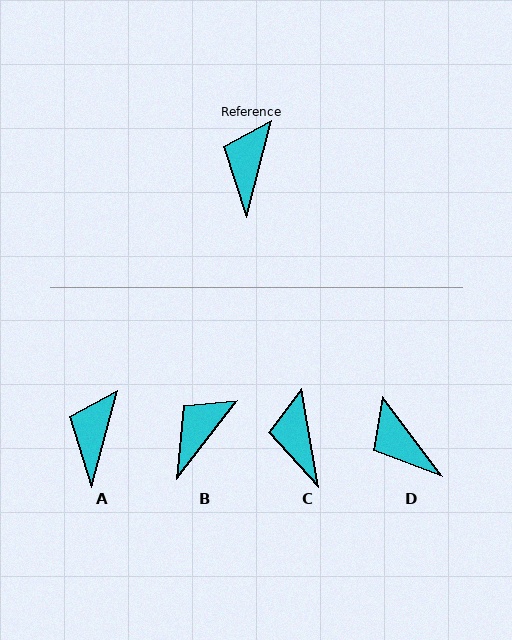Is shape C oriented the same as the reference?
No, it is off by about 25 degrees.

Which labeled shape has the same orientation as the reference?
A.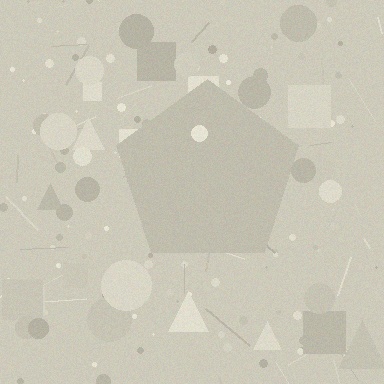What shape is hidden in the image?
A pentagon is hidden in the image.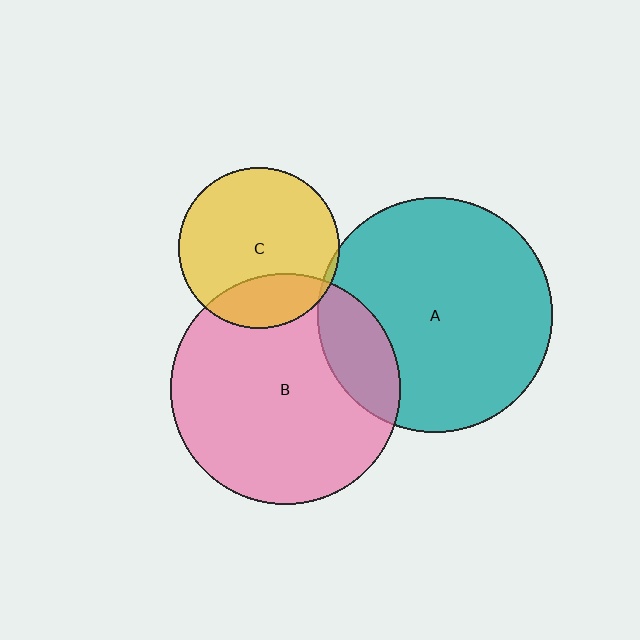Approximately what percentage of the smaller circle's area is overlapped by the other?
Approximately 5%.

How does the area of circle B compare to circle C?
Approximately 2.1 times.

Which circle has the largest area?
Circle A (teal).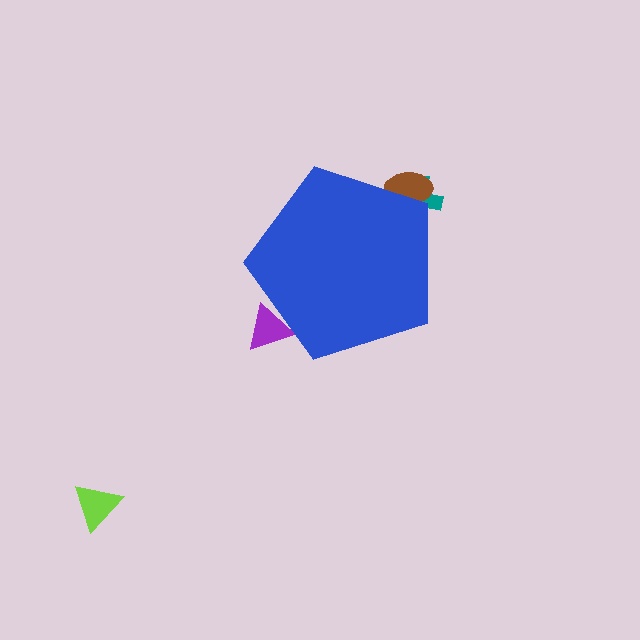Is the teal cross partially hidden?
Yes, the teal cross is partially hidden behind the blue pentagon.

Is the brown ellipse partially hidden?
Yes, the brown ellipse is partially hidden behind the blue pentagon.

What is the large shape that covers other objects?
A blue pentagon.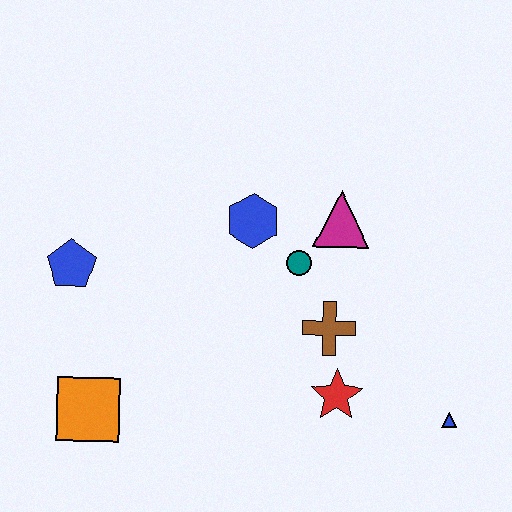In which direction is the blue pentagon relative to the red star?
The blue pentagon is to the left of the red star.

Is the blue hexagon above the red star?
Yes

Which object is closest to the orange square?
The blue pentagon is closest to the orange square.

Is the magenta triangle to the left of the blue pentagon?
No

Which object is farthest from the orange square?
The blue triangle is farthest from the orange square.